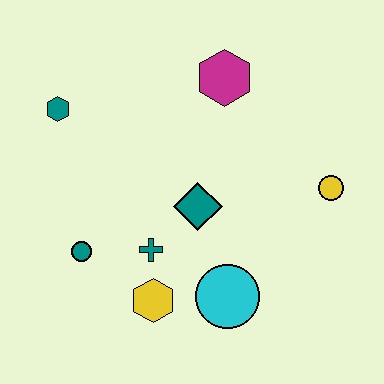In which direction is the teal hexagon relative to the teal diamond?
The teal hexagon is to the left of the teal diamond.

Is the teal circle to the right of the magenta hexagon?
No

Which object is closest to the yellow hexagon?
The teal cross is closest to the yellow hexagon.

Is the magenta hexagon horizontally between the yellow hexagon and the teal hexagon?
No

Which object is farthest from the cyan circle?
The teal hexagon is farthest from the cyan circle.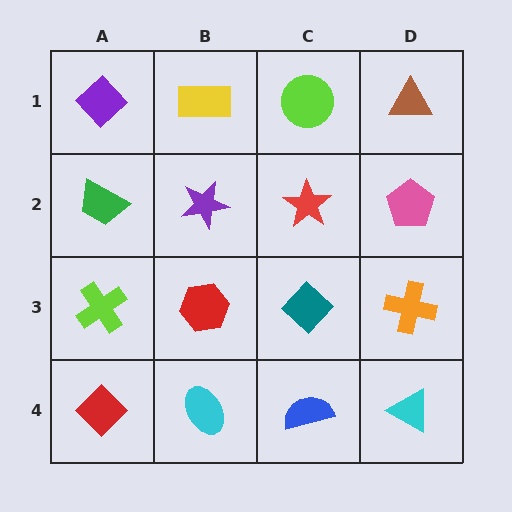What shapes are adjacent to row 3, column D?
A pink pentagon (row 2, column D), a cyan triangle (row 4, column D), a teal diamond (row 3, column C).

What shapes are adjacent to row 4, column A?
A lime cross (row 3, column A), a cyan ellipse (row 4, column B).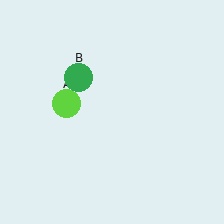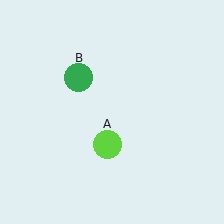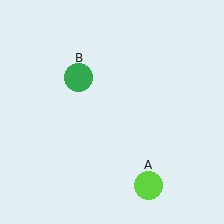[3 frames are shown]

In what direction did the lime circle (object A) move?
The lime circle (object A) moved down and to the right.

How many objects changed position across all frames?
1 object changed position: lime circle (object A).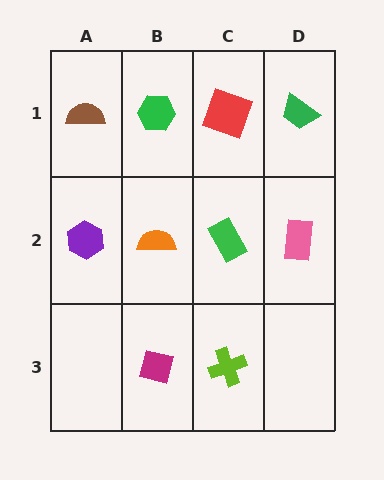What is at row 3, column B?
A magenta square.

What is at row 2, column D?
A pink rectangle.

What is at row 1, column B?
A green hexagon.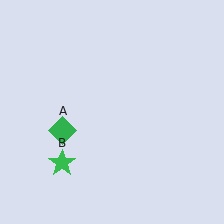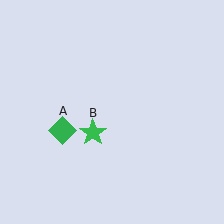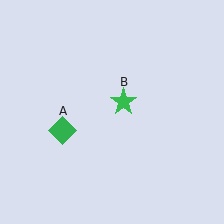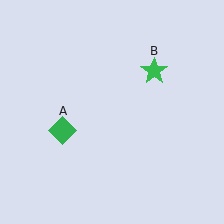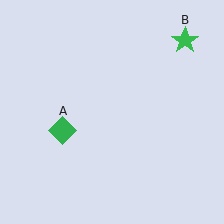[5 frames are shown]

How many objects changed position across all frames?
1 object changed position: green star (object B).